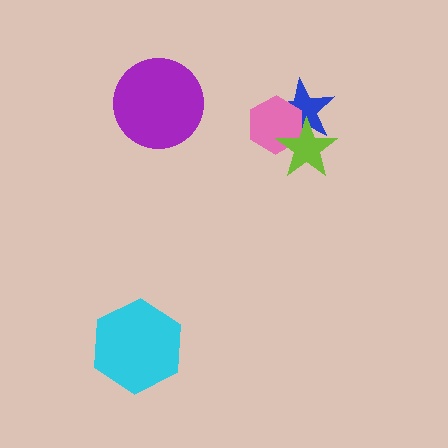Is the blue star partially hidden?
Yes, it is partially covered by another shape.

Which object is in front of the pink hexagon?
The lime star is in front of the pink hexagon.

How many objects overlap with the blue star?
2 objects overlap with the blue star.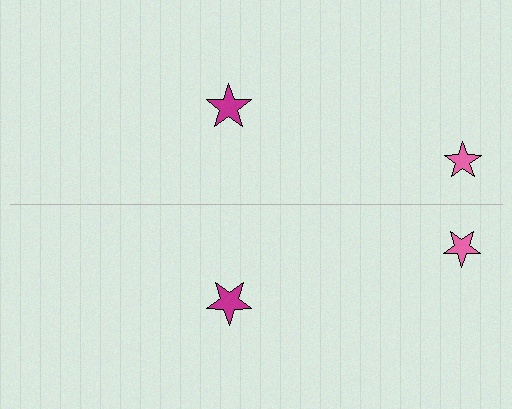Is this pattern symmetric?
Yes, this pattern has bilateral (reflection) symmetry.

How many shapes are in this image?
There are 4 shapes in this image.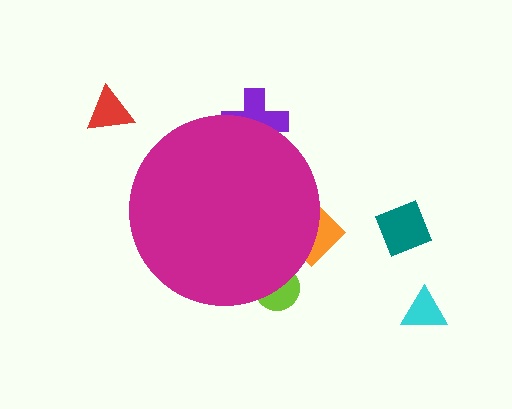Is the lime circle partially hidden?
Yes, the lime circle is partially hidden behind the magenta circle.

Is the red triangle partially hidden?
No, the red triangle is fully visible.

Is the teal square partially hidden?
No, the teal square is fully visible.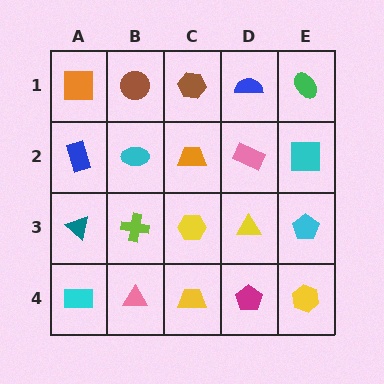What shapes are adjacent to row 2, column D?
A blue semicircle (row 1, column D), a yellow triangle (row 3, column D), an orange trapezoid (row 2, column C), a cyan square (row 2, column E).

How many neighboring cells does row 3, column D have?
4.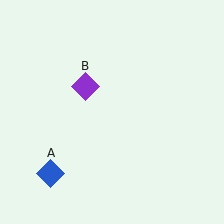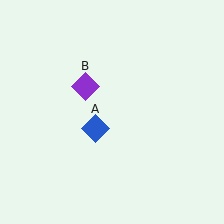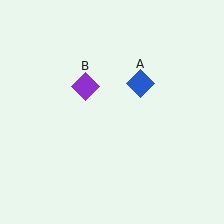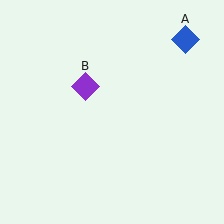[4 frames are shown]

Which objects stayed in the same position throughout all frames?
Purple diamond (object B) remained stationary.